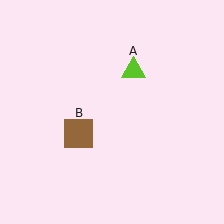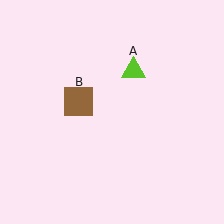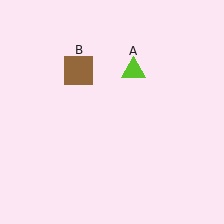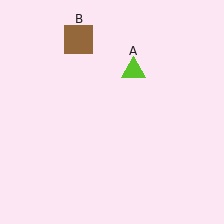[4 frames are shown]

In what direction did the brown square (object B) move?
The brown square (object B) moved up.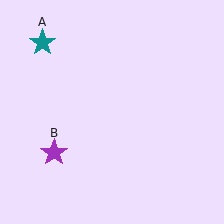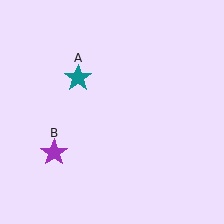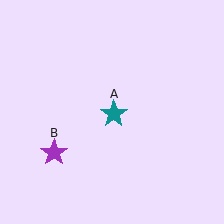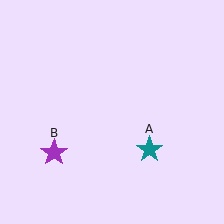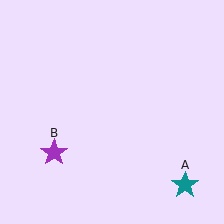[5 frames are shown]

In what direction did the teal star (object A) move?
The teal star (object A) moved down and to the right.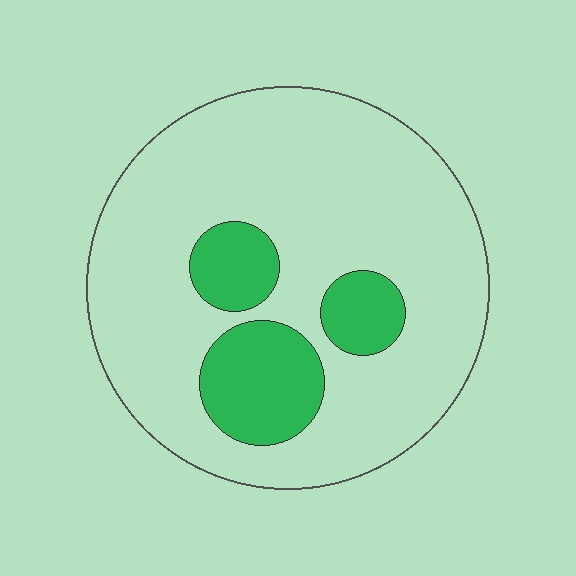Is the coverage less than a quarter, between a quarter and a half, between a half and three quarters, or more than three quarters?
Less than a quarter.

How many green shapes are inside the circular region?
3.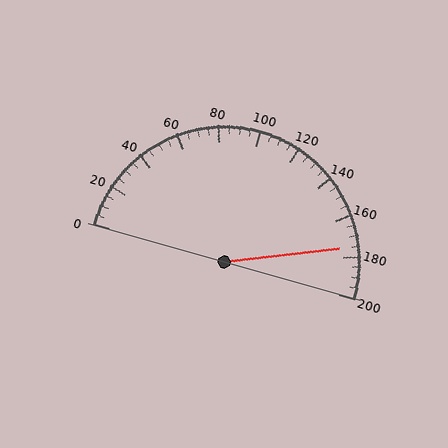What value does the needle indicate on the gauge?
The needle indicates approximately 175.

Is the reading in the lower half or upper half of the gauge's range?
The reading is in the upper half of the range (0 to 200).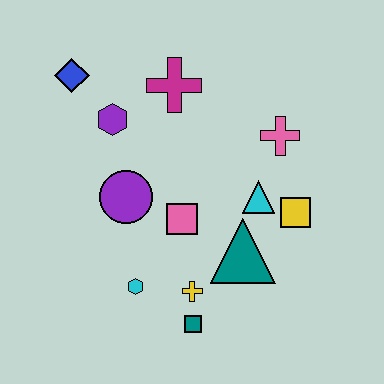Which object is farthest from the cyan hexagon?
The blue diamond is farthest from the cyan hexagon.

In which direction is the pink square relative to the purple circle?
The pink square is to the right of the purple circle.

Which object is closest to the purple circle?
The pink square is closest to the purple circle.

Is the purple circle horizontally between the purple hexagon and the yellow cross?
Yes